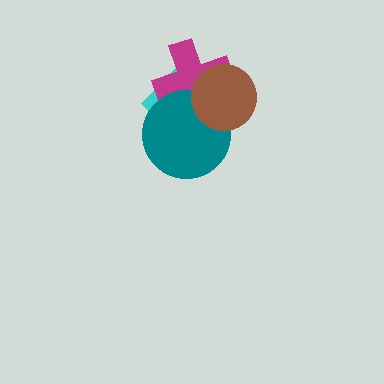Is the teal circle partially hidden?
Yes, it is partially covered by another shape.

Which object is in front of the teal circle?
The brown circle is in front of the teal circle.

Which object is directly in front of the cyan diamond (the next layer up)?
The magenta cross is directly in front of the cyan diamond.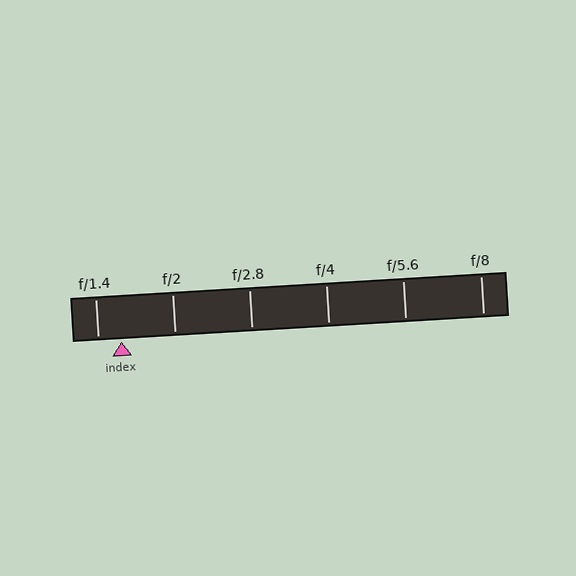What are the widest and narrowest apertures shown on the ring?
The widest aperture shown is f/1.4 and the narrowest is f/8.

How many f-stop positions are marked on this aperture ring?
There are 6 f-stop positions marked.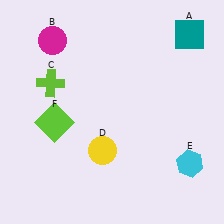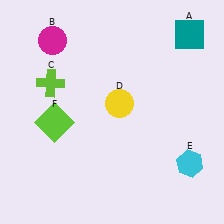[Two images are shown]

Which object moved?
The yellow circle (D) moved up.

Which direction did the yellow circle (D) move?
The yellow circle (D) moved up.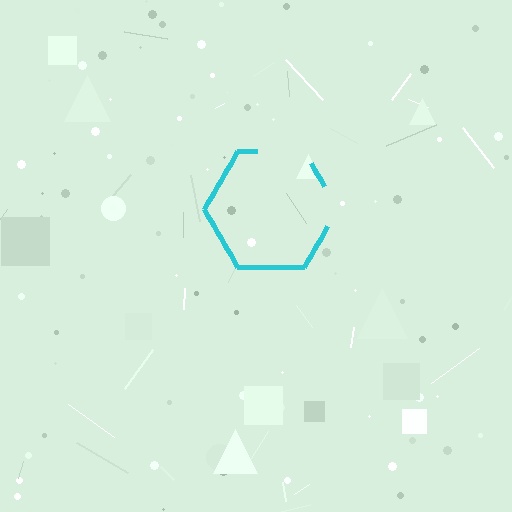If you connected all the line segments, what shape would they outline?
They would outline a hexagon.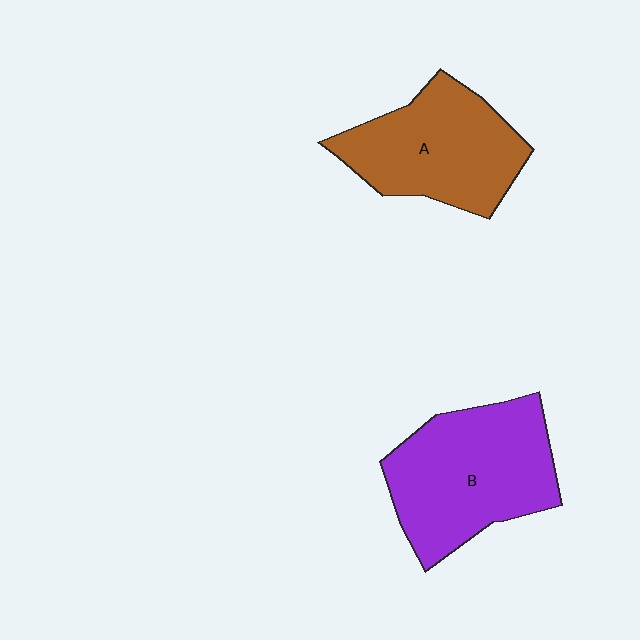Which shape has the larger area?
Shape B (purple).